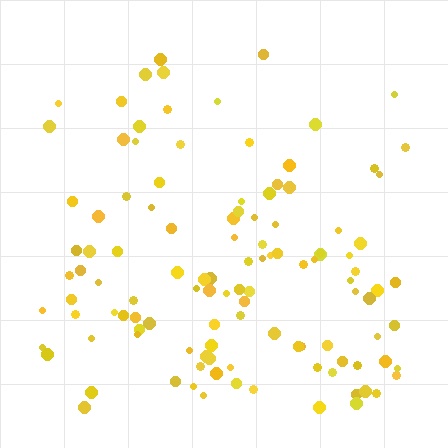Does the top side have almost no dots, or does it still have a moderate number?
Still a moderate number, just noticeably fewer than the bottom.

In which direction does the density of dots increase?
From top to bottom, with the bottom side densest.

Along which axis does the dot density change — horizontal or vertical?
Vertical.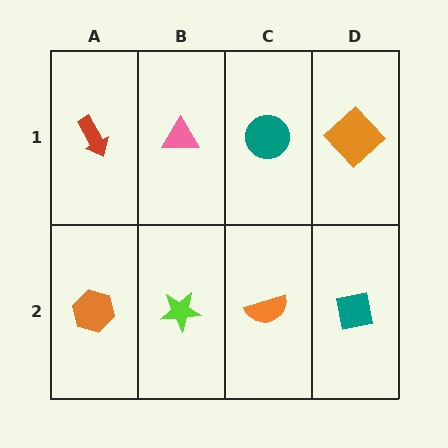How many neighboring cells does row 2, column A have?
2.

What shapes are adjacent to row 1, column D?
A teal square (row 2, column D), a teal circle (row 1, column C).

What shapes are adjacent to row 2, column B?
A pink triangle (row 1, column B), an orange hexagon (row 2, column A), an orange semicircle (row 2, column C).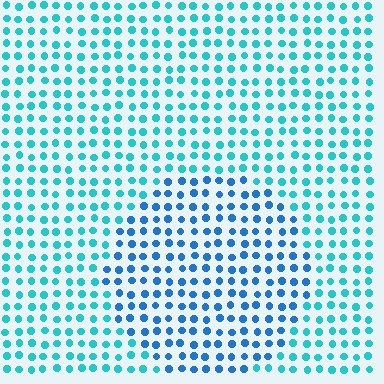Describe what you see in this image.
The image is filled with small cyan elements in a uniform arrangement. A circle-shaped region is visible where the elements are tinted to a slightly different hue, forming a subtle color boundary.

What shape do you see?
I see a circle.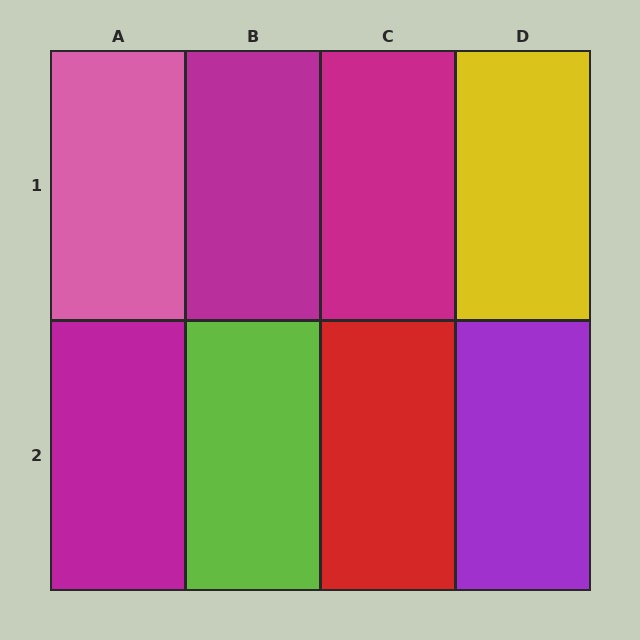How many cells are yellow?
1 cell is yellow.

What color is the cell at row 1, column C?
Magenta.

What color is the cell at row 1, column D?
Yellow.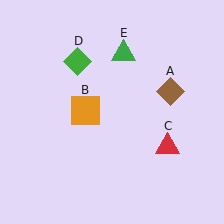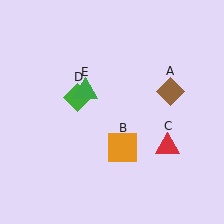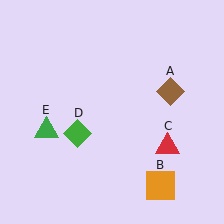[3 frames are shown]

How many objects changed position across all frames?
3 objects changed position: orange square (object B), green diamond (object D), green triangle (object E).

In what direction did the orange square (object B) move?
The orange square (object B) moved down and to the right.